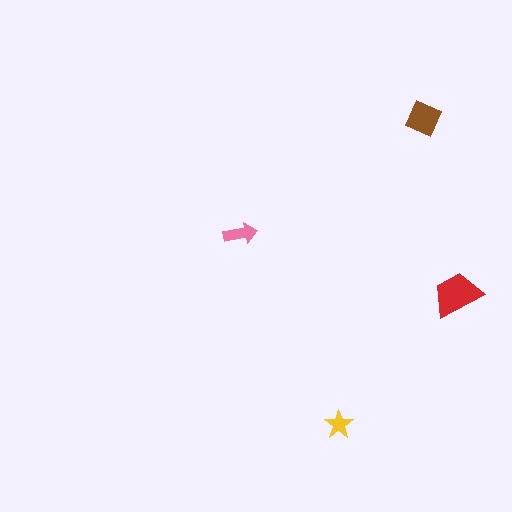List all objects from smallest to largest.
The yellow star, the pink arrow, the brown diamond, the red trapezoid.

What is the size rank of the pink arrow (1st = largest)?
3rd.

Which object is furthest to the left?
The pink arrow is leftmost.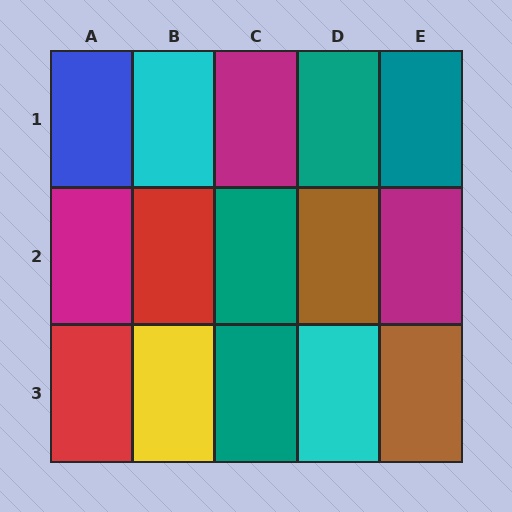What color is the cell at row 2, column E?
Magenta.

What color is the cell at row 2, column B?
Red.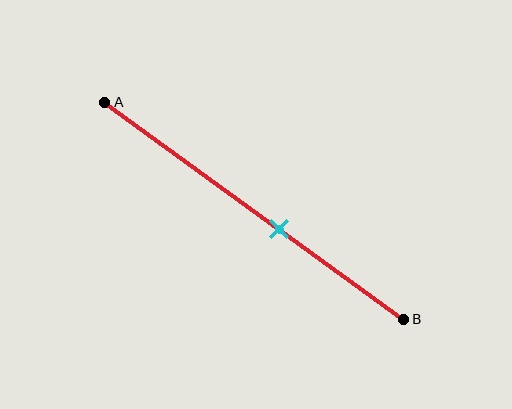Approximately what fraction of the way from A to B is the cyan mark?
The cyan mark is approximately 60% of the way from A to B.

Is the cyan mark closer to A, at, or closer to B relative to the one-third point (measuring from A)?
The cyan mark is closer to point B than the one-third point of segment AB.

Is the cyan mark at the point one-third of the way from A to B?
No, the mark is at about 60% from A, not at the 33% one-third point.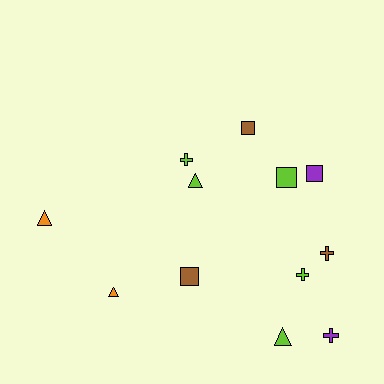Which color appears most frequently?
Lime, with 5 objects.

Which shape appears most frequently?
Triangle, with 4 objects.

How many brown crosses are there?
There is 1 brown cross.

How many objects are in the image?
There are 12 objects.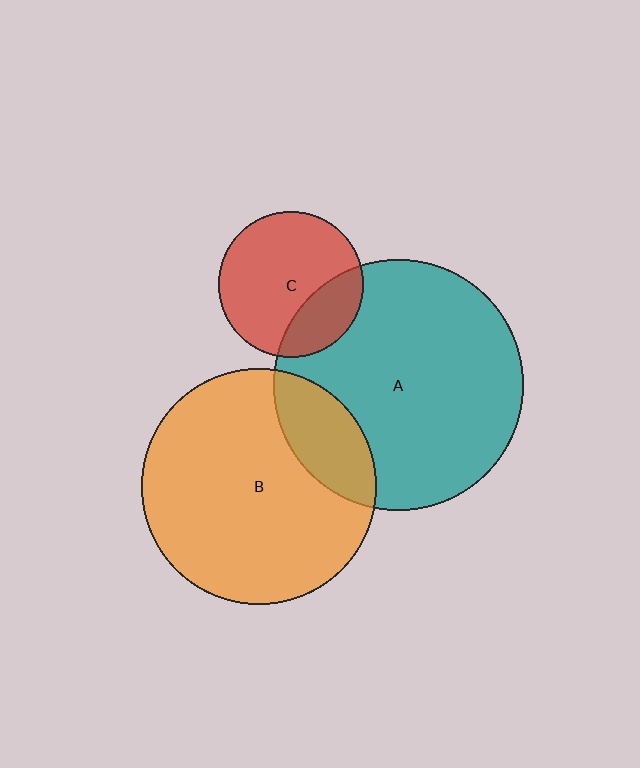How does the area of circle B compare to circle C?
Approximately 2.6 times.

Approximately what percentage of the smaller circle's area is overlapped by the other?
Approximately 25%.